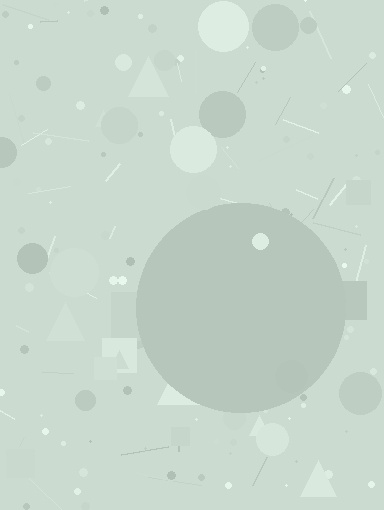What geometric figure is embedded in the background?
A circle is embedded in the background.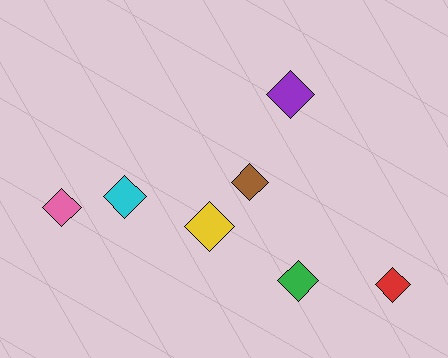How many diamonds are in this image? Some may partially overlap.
There are 7 diamonds.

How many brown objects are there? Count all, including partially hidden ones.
There is 1 brown object.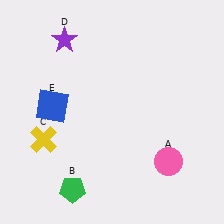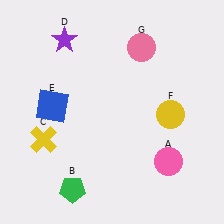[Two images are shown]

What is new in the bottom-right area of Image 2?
A yellow circle (F) was added in the bottom-right area of Image 2.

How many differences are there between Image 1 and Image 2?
There are 2 differences between the two images.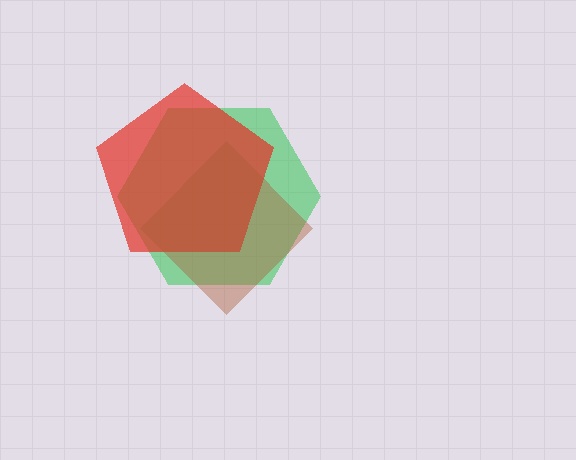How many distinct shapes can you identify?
There are 3 distinct shapes: a green hexagon, a red pentagon, a brown diamond.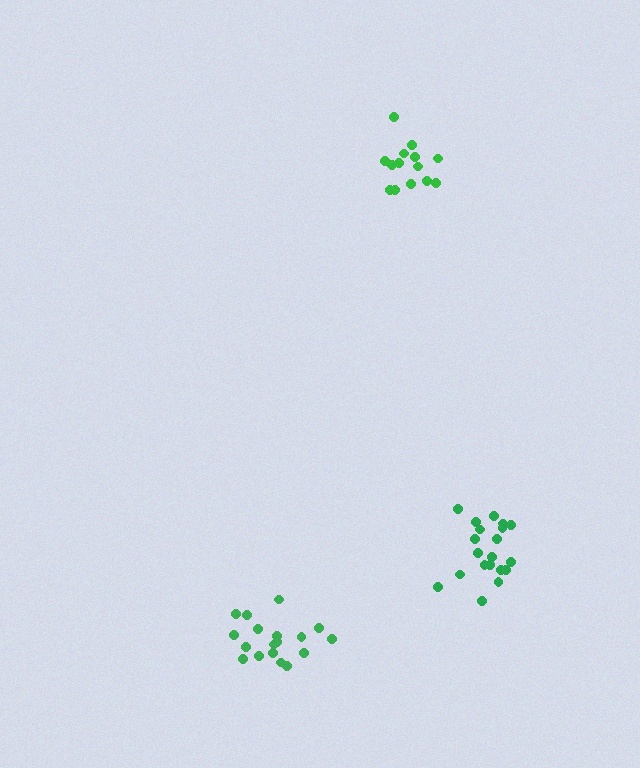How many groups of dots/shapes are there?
There are 3 groups.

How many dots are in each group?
Group 1: 18 dots, Group 2: 20 dots, Group 3: 15 dots (53 total).